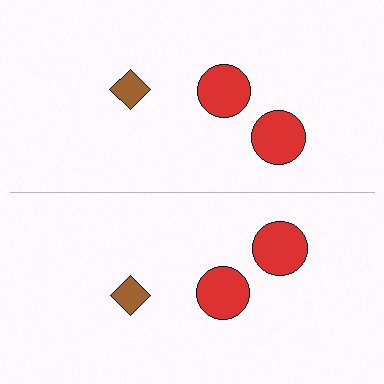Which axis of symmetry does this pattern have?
The pattern has a horizontal axis of symmetry running through the center of the image.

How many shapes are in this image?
There are 6 shapes in this image.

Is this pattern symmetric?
Yes, this pattern has bilateral (reflection) symmetry.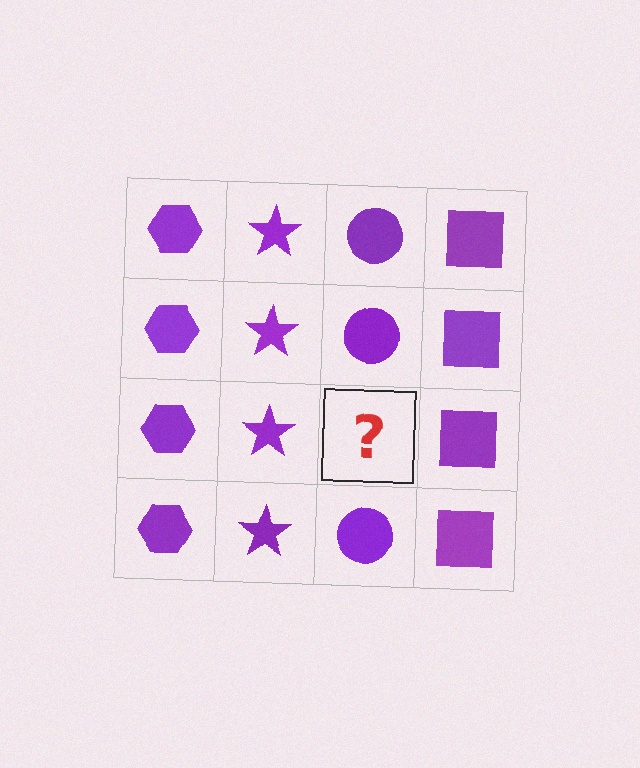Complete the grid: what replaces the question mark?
The question mark should be replaced with a purple circle.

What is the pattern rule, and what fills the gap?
The rule is that each column has a consistent shape. The gap should be filled with a purple circle.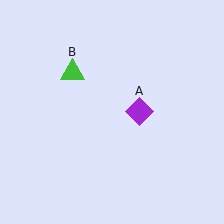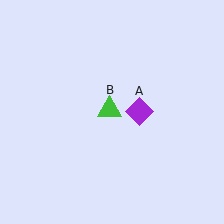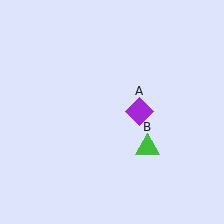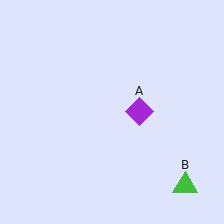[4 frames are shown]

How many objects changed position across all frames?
1 object changed position: green triangle (object B).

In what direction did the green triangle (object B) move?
The green triangle (object B) moved down and to the right.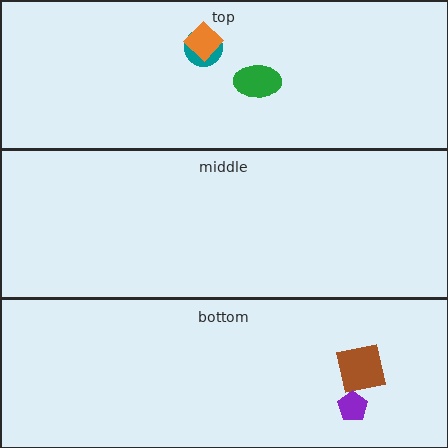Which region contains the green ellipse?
The top region.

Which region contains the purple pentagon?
The bottom region.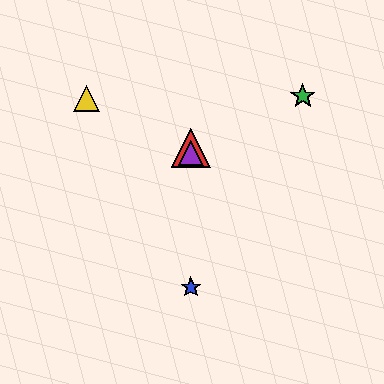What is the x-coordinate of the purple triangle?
The purple triangle is at x≈191.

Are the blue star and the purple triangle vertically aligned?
Yes, both are at x≈191.